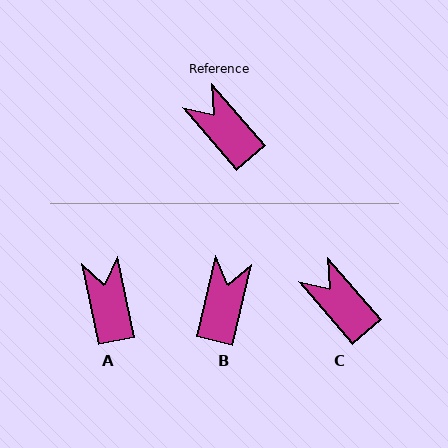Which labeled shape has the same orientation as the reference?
C.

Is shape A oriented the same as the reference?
No, it is off by about 29 degrees.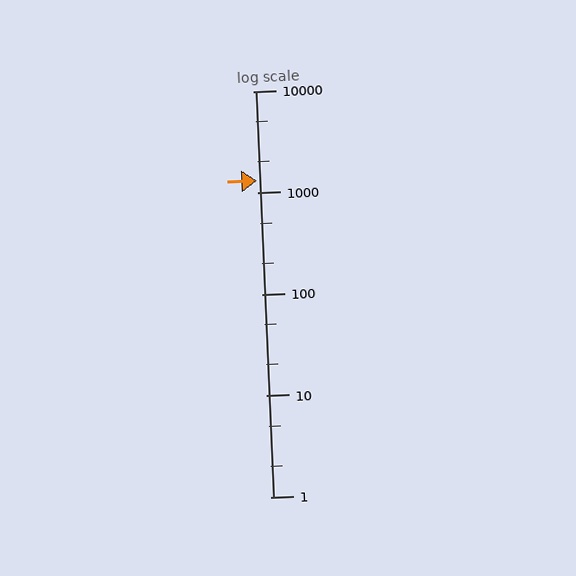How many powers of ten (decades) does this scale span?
The scale spans 4 decades, from 1 to 10000.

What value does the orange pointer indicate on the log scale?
The pointer indicates approximately 1300.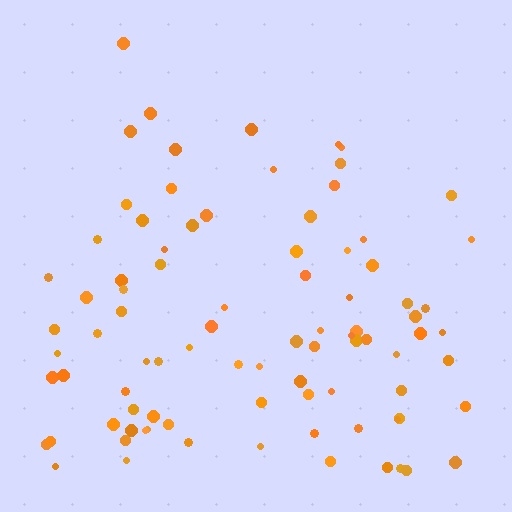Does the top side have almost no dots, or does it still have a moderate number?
Still a moderate number, just noticeably fewer than the bottom.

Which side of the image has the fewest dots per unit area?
The top.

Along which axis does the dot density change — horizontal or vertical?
Vertical.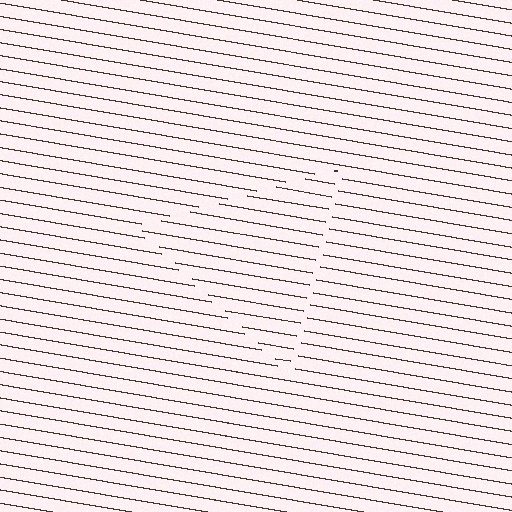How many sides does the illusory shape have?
3 sides — the line-ends trace a triangle.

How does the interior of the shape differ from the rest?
The interior of the shape contains the same grating, shifted by half a period — the contour is defined by the phase discontinuity where line-ends from the inner and outer gratings abut.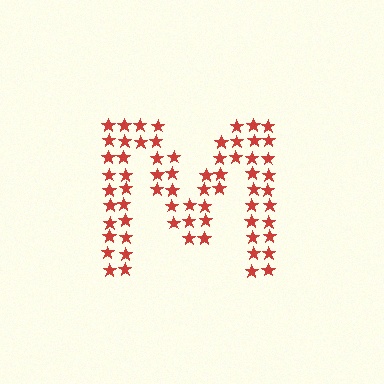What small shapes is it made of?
It is made of small stars.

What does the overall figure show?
The overall figure shows the letter M.